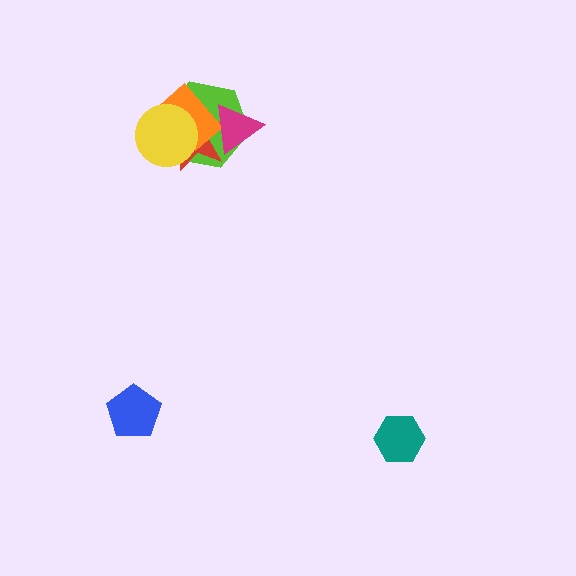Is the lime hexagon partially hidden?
Yes, it is partially covered by another shape.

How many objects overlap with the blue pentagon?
0 objects overlap with the blue pentagon.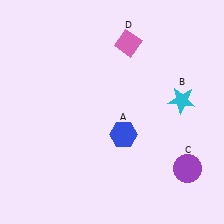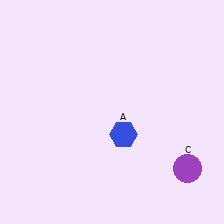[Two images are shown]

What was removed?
The cyan star (B), the pink diamond (D) were removed in Image 2.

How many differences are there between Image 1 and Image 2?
There are 2 differences between the two images.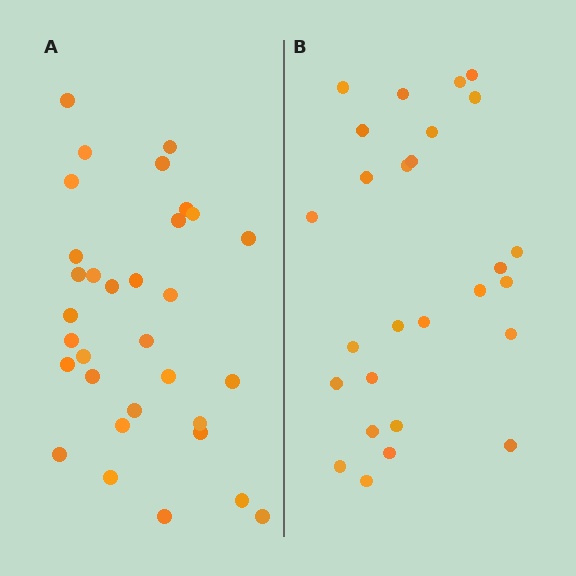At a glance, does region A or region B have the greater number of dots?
Region A (the left region) has more dots.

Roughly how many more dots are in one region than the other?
Region A has about 5 more dots than region B.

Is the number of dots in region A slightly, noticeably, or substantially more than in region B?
Region A has only slightly more — the two regions are fairly close. The ratio is roughly 1.2 to 1.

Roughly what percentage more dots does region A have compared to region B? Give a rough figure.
About 20% more.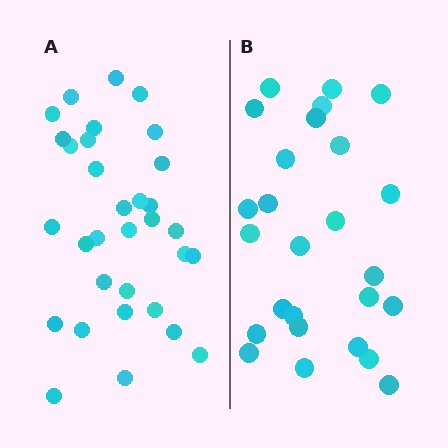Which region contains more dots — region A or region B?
Region A (the left region) has more dots.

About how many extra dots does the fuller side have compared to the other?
Region A has about 6 more dots than region B.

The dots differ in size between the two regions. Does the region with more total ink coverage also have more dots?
No. Region B has more total ink coverage because its dots are larger, but region A actually contains more individual dots. Total area can be misleading — the number of items is what matters here.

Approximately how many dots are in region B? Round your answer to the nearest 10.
About 30 dots. (The exact count is 26, which rounds to 30.)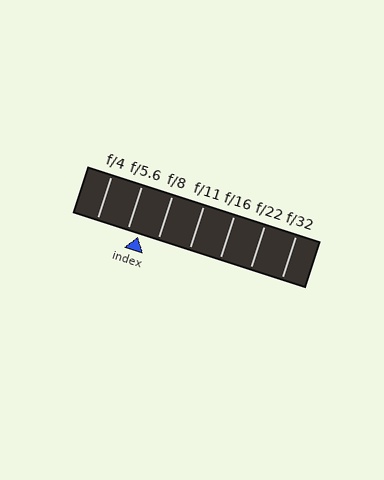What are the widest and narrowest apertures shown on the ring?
The widest aperture shown is f/4 and the narrowest is f/32.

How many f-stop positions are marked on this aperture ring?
There are 7 f-stop positions marked.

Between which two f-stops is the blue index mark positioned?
The index mark is between f/5.6 and f/8.